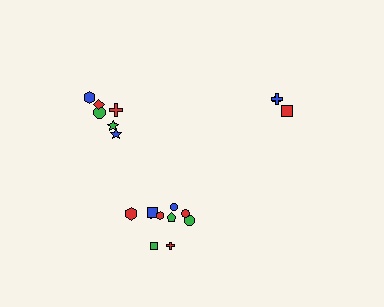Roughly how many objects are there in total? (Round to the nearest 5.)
Roughly 20 objects in total.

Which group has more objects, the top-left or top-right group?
The top-left group.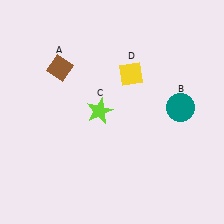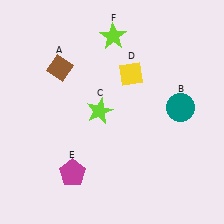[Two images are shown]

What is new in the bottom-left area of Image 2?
A magenta pentagon (E) was added in the bottom-left area of Image 2.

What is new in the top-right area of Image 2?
A lime star (F) was added in the top-right area of Image 2.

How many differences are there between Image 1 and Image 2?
There are 2 differences between the two images.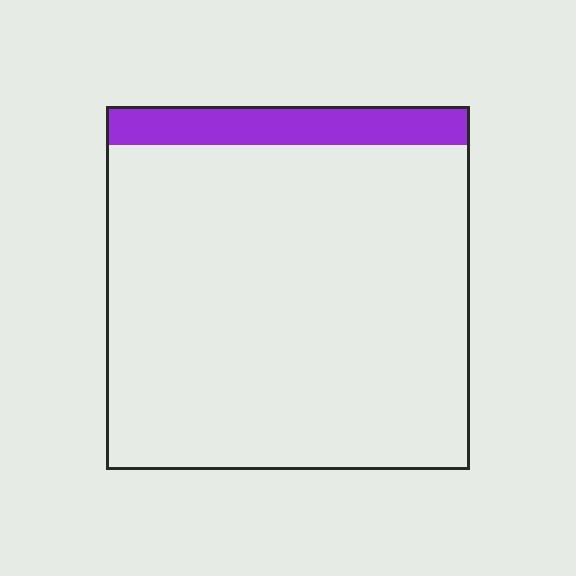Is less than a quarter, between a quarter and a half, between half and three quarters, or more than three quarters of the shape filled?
Less than a quarter.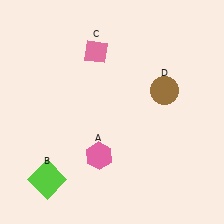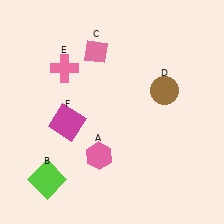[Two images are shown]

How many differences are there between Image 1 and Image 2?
There are 2 differences between the two images.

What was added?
A pink cross (E), a magenta square (F) were added in Image 2.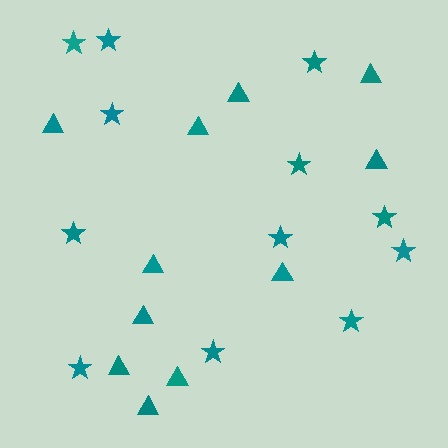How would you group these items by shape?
There are 2 groups: one group of triangles (11) and one group of stars (12).